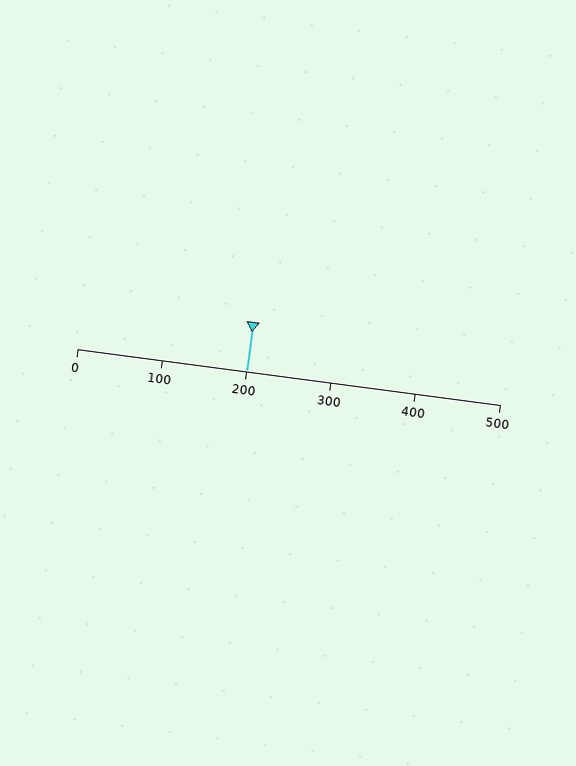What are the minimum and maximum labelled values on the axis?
The axis runs from 0 to 500.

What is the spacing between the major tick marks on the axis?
The major ticks are spaced 100 apart.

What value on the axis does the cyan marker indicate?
The marker indicates approximately 200.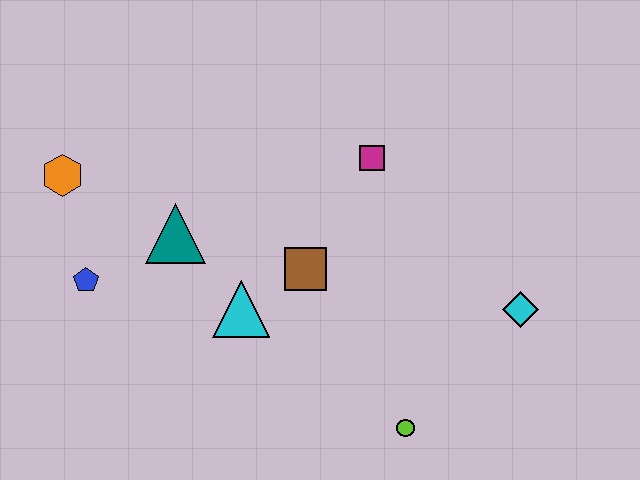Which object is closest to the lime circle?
The cyan diamond is closest to the lime circle.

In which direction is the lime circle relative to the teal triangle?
The lime circle is to the right of the teal triangle.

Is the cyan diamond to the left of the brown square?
No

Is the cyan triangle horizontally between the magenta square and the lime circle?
No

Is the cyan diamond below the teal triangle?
Yes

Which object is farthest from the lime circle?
The orange hexagon is farthest from the lime circle.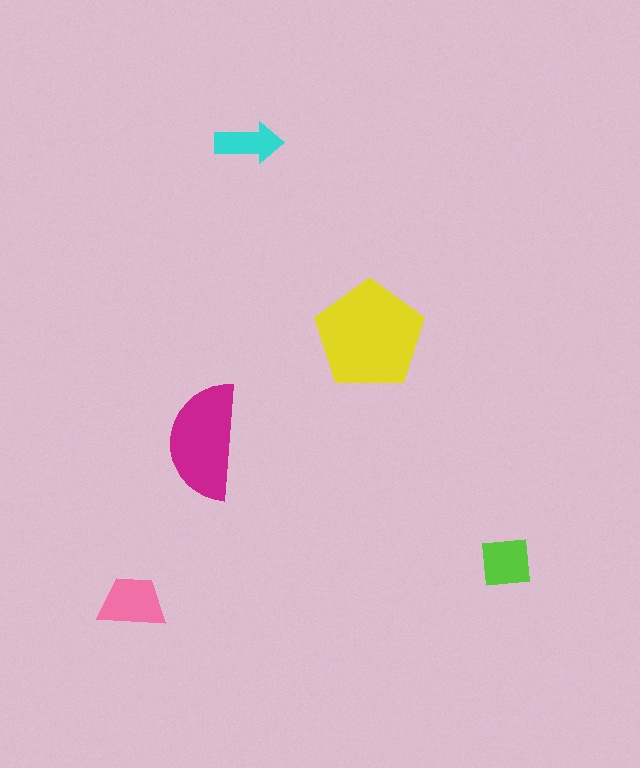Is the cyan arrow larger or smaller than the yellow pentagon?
Smaller.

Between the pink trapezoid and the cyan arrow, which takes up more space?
The pink trapezoid.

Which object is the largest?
The yellow pentagon.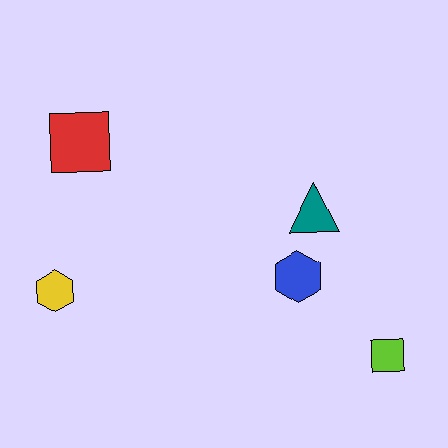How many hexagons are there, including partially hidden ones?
There are 2 hexagons.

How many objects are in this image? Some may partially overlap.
There are 5 objects.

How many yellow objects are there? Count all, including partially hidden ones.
There is 1 yellow object.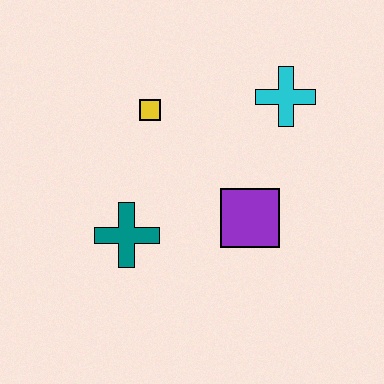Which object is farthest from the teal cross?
The cyan cross is farthest from the teal cross.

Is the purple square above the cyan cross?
No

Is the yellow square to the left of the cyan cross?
Yes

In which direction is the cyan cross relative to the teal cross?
The cyan cross is to the right of the teal cross.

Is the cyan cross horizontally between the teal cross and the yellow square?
No